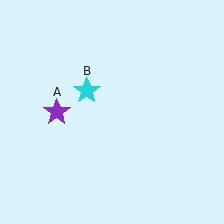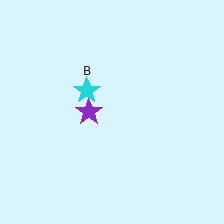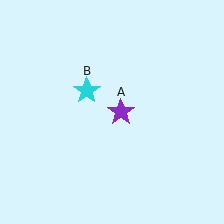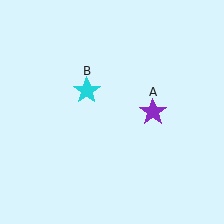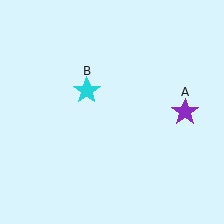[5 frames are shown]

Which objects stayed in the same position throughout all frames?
Cyan star (object B) remained stationary.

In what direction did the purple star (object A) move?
The purple star (object A) moved right.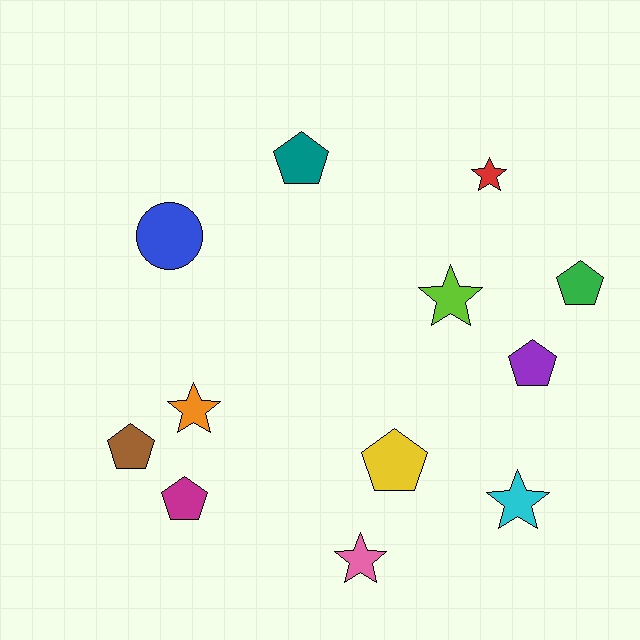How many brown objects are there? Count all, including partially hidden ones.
There is 1 brown object.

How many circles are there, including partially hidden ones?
There is 1 circle.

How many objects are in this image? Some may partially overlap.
There are 12 objects.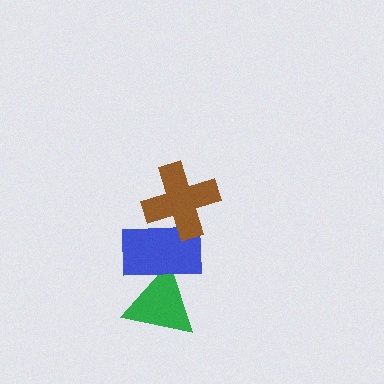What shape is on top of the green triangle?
The blue rectangle is on top of the green triangle.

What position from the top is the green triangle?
The green triangle is 3rd from the top.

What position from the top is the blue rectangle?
The blue rectangle is 2nd from the top.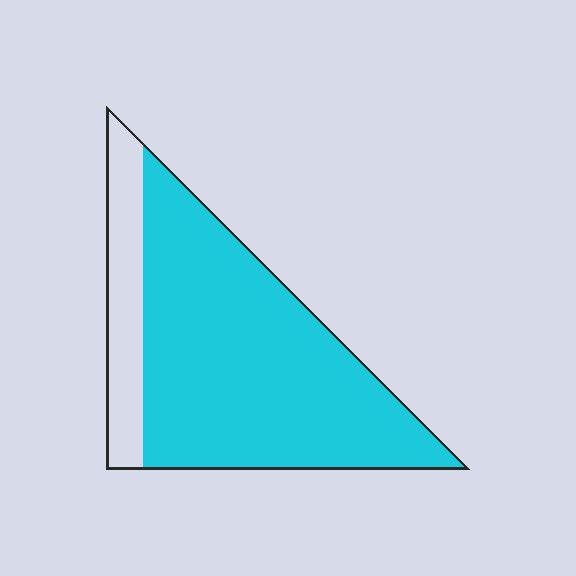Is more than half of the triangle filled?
Yes.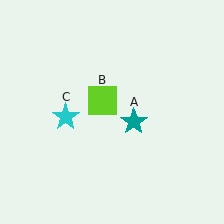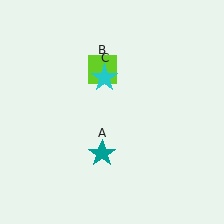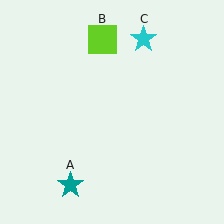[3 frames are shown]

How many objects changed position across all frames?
3 objects changed position: teal star (object A), lime square (object B), cyan star (object C).